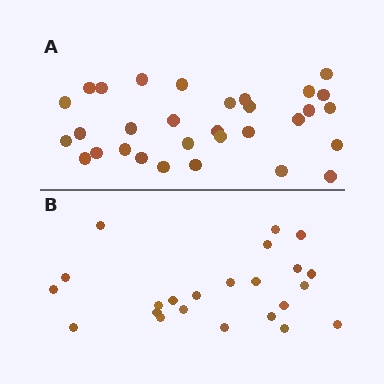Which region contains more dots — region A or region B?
Region A (the top region) has more dots.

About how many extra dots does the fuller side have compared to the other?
Region A has roughly 8 or so more dots than region B.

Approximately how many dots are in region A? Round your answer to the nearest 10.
About 30 dots. (The exact count is 31, which rounds to 30.)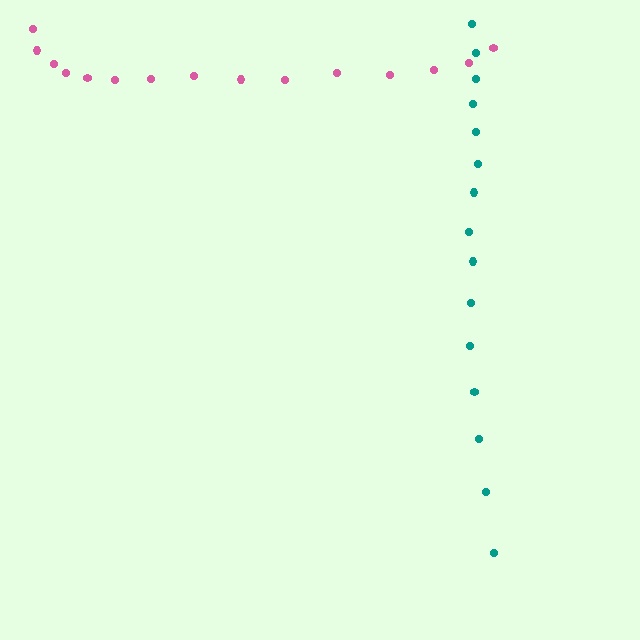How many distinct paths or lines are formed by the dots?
There are 2 distinct paths.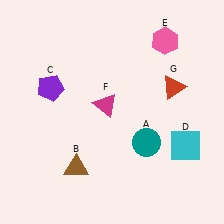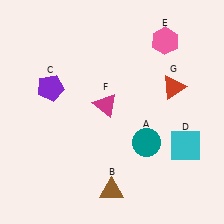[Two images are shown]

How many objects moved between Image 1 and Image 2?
1 object moved between the two images.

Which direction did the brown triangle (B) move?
The brown triangle (B) moved right.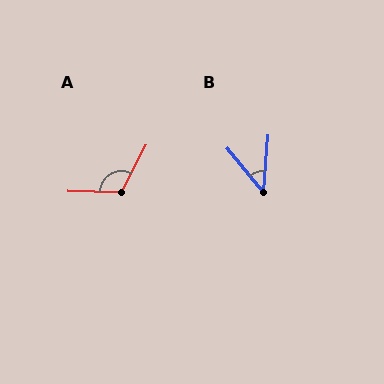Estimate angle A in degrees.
Approximately 116 degrees.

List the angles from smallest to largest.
B (44°), A (116°).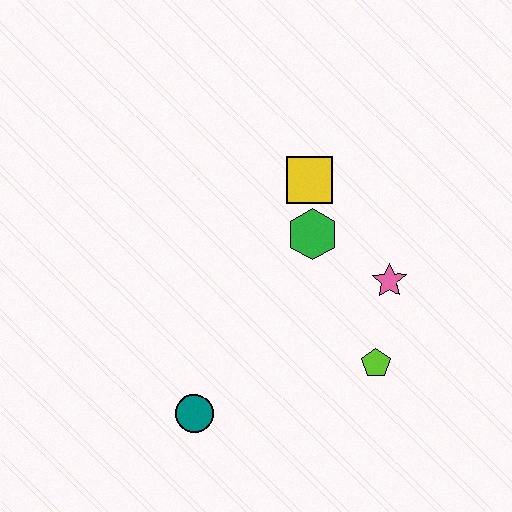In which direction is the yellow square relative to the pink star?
The yellow square is above the pink star.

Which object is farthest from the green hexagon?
The teal circle is farthest from the green hexagon.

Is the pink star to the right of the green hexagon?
Yes